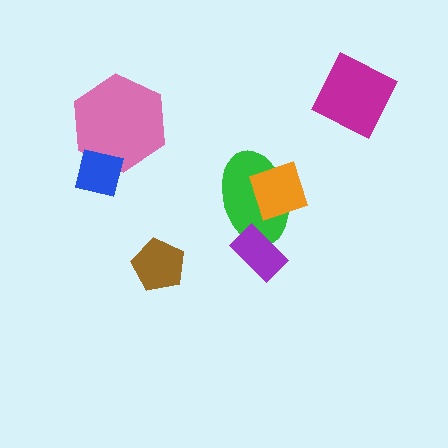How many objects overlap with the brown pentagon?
0 objects overlap with the brown pentagon.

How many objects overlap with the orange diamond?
1 object overlaps with the orange diamond.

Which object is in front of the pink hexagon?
The blue square is in front of the pink hexagon.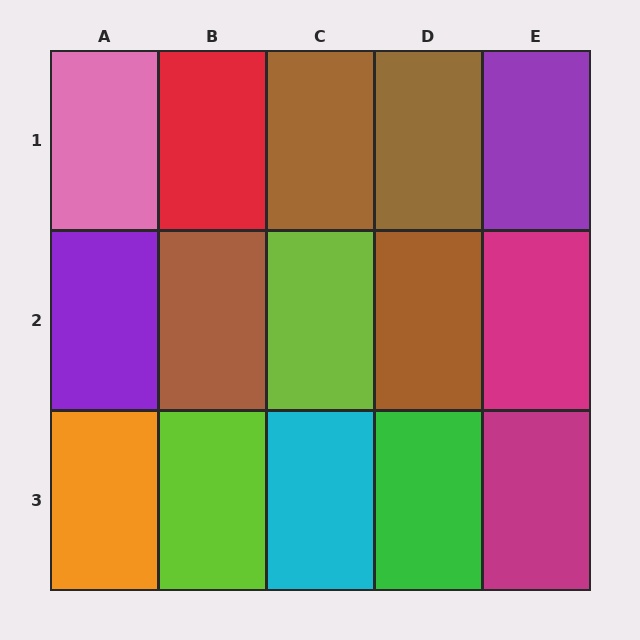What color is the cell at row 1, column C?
Brown.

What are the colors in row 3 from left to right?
Orange, lime, cyan, green, magenta.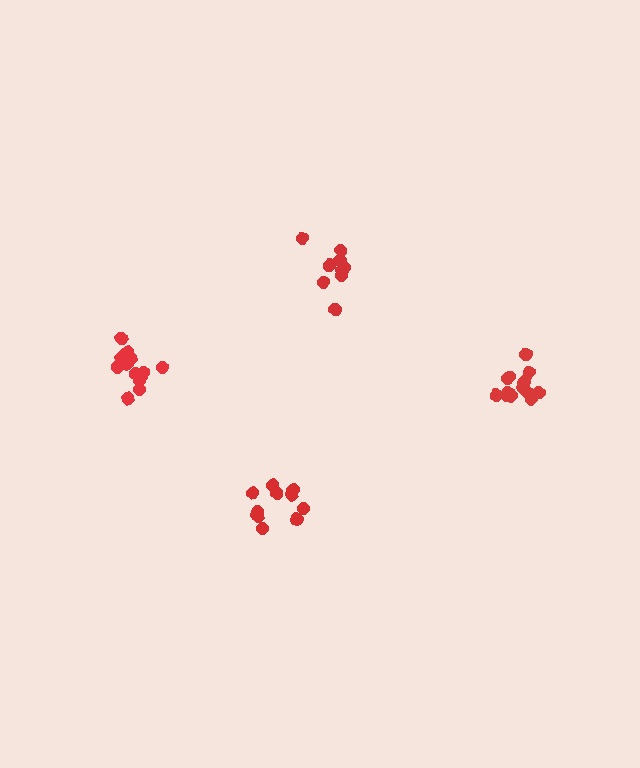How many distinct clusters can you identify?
There are 4 distinct clusters.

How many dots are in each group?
Group 1: 15 dots, Group 2: 10 dots, Group 3: 13 dots, Group 4: 11 dots (49 total).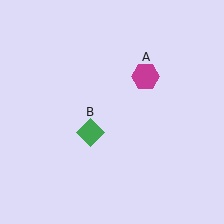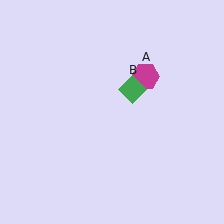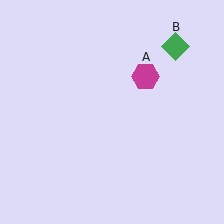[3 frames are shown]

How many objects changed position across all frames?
1 object changed position: green diamond (object B).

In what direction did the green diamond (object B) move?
The green diamond (object B) moved up and to the right.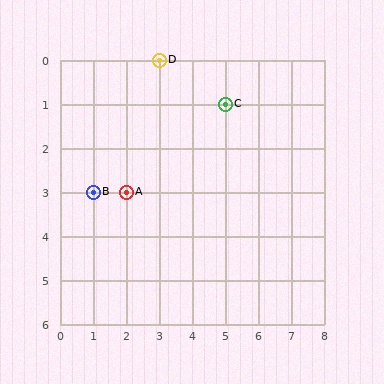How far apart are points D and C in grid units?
Points D and C are 2 columns and 1 row apart (about 2.2 grid units diagonally).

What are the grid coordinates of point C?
Point C is at grid coordinates (5, 1).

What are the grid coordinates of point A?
Point A is at grid coordinates (2, 3).